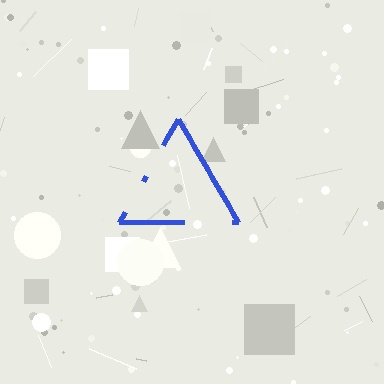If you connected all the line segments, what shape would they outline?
They would outline a triangle.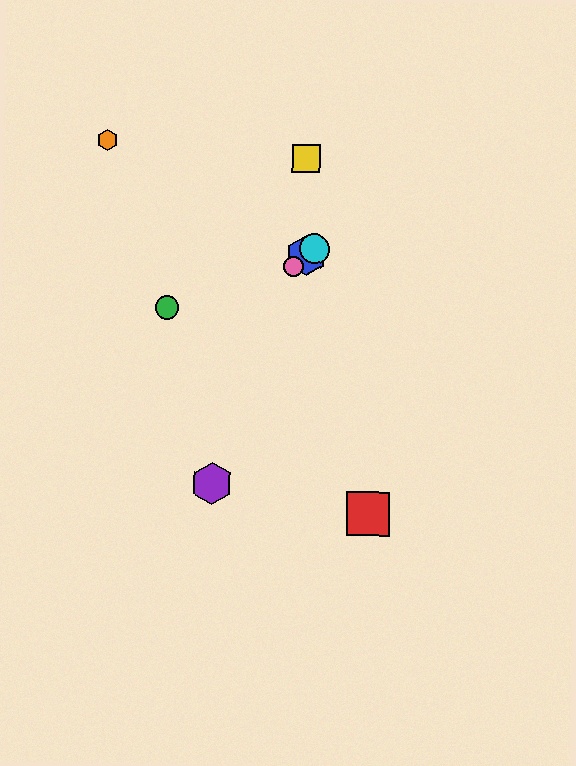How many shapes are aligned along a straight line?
3 shapes (the blue hexagon, the cyan circle, the pink circle) are aligned along a straight line.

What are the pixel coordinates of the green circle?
The green circle is at (167, 308).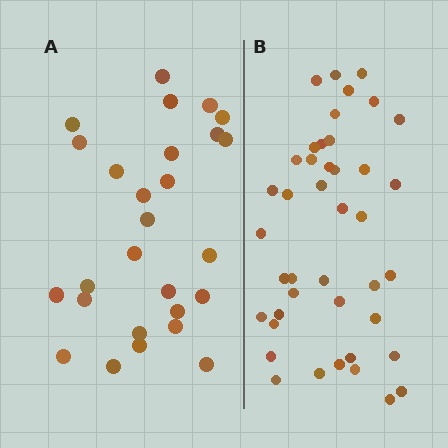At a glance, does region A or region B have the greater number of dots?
Region B (the right region) has more dots.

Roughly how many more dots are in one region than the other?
Region B has approximately 15 more dots than region A.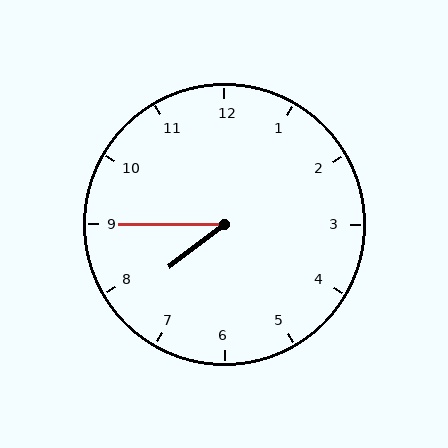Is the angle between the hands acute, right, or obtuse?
It is acute.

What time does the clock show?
7:45.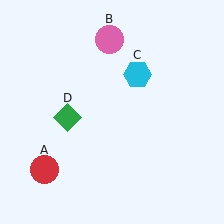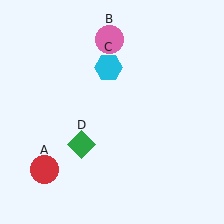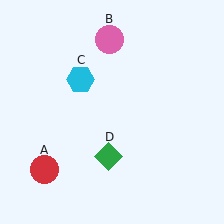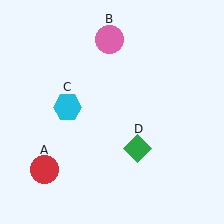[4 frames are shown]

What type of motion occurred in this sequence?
The cyan hexagon (object C), green diamond (object D) rotated counterclockwise around the center of the scene.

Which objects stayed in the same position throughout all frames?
Red circle (object A) and pink circle (object B) remained stationary.